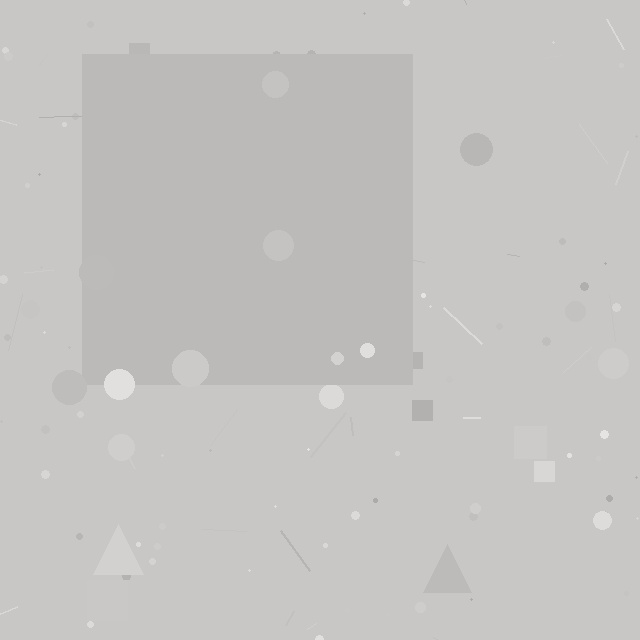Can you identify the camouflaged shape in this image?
The camouflaged shape is a square.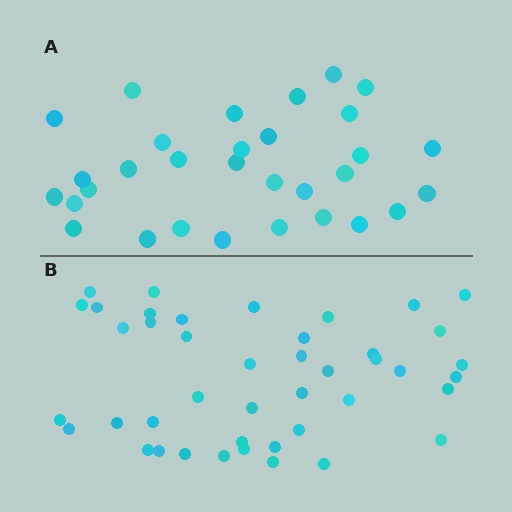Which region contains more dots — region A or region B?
Region B (the bottom region) has more dots.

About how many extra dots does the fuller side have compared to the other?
Region B has roughly 12 or so more dots than region A.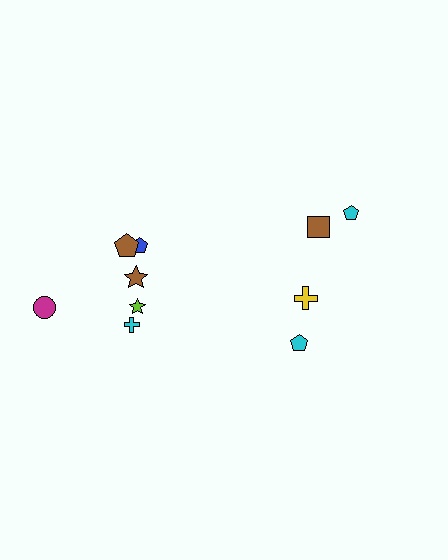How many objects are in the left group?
There are 6 objects.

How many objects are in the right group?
There are 4 objects.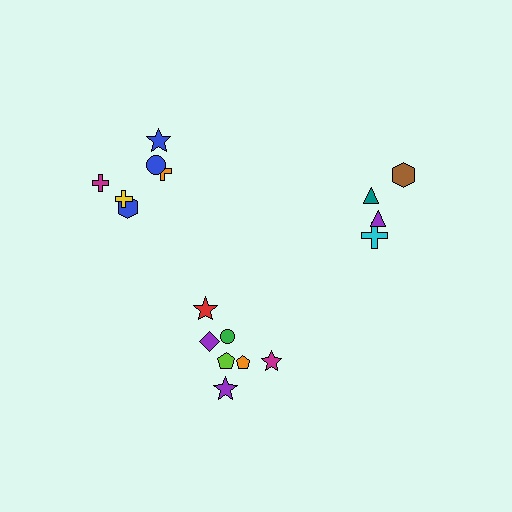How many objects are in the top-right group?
There are 4 objects.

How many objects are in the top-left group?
There are 6 objects.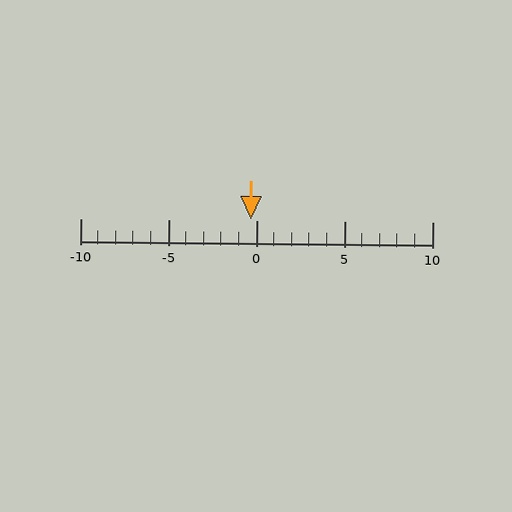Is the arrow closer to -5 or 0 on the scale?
The arrow is closer to 0.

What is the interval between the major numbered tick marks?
The major tick marks are spaced 5 units apart.